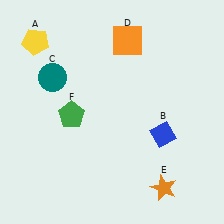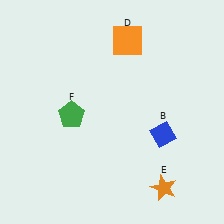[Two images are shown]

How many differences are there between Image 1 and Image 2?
There are 2 differences between the two images.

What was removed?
The yellow pentagon (A), the teal circle (C) were removed in Image 2.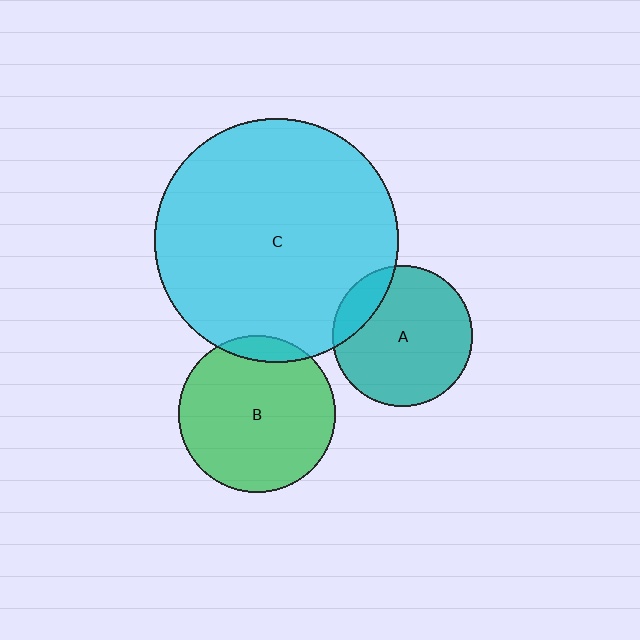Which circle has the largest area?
Circle C (cyan).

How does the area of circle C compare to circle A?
Approximately 3.0 times.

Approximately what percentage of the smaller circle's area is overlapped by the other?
Approximately 10%.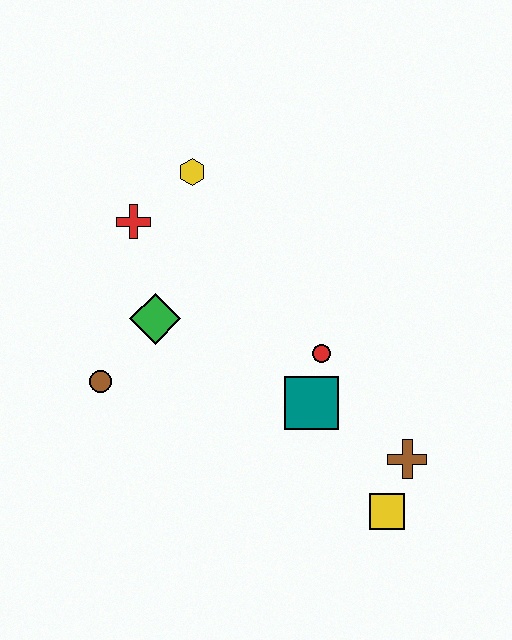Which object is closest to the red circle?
The teal square is closest to the red circle.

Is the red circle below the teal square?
No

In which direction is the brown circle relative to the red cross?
The brown circle is below the red cross.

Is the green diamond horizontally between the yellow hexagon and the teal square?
No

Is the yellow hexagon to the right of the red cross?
Yes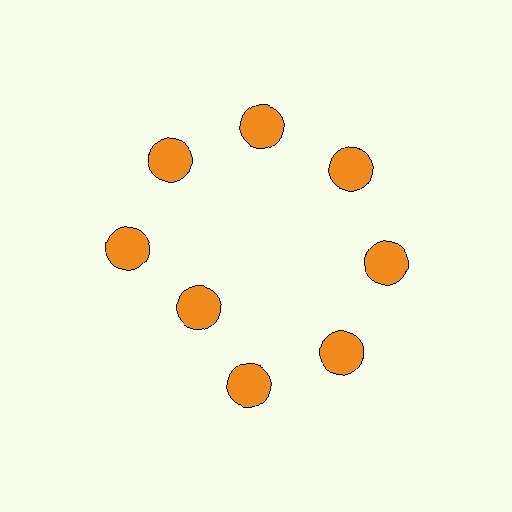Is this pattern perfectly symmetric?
No. The 8 orange circles are arranged in a ring, but one element near the 8 o'clock position is pulled inward toward the center, breaking the 8-fold rotational symmetry.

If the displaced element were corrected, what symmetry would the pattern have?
It would have 8-fold rotational symmetry — the pattern would map onto itself every 45 degrees.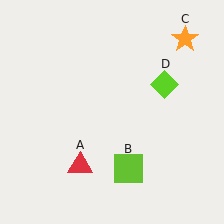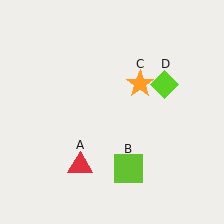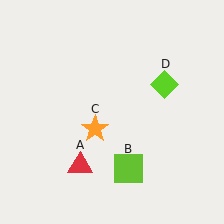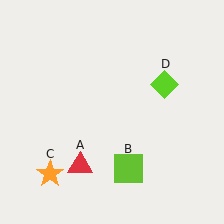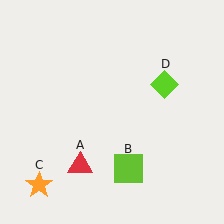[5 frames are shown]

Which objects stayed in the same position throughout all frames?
Red triangle (object A) and lime square (object B) and lime diamond (object D) remained stationary.